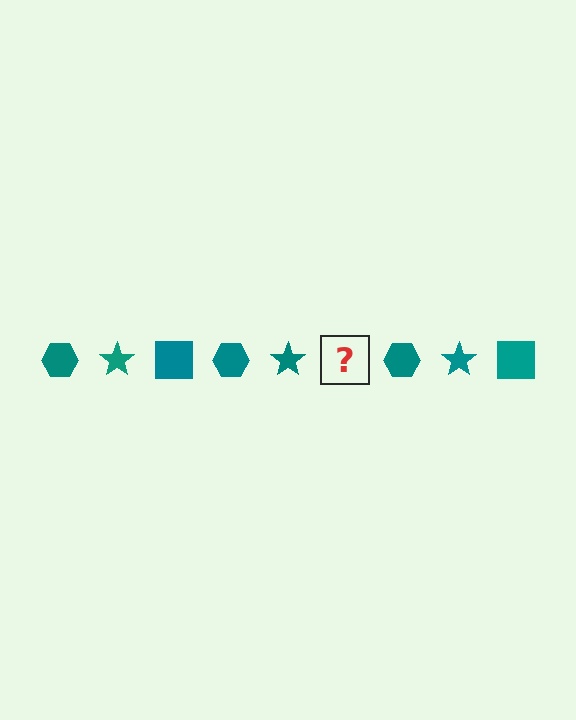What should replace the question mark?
The question mark should be replaced with a teal square.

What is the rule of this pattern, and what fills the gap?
The rule is that the pattern cycles through hexagon, star, square shapes in teal. The gap should be filled with a teal square.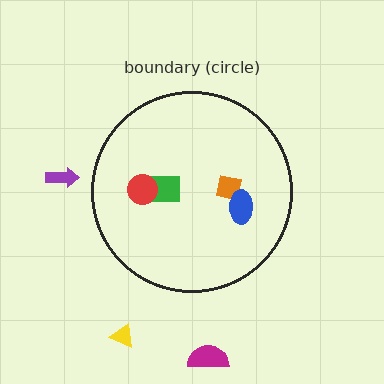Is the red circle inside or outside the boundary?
Inside.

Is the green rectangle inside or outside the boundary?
Inside.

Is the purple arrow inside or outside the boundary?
Outside.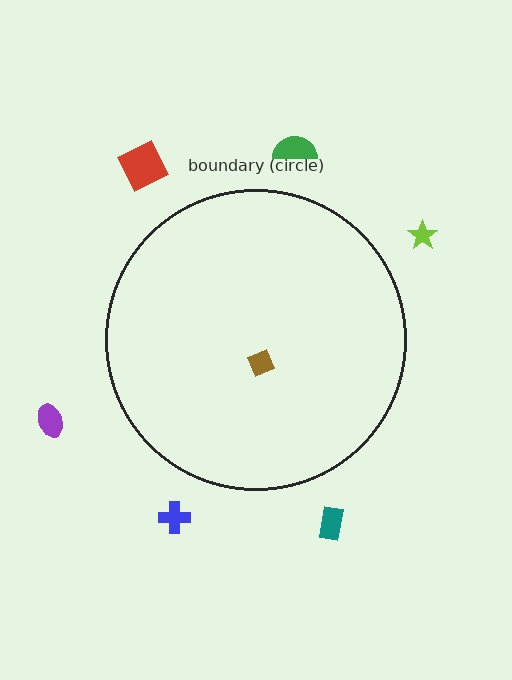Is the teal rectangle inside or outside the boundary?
Outside.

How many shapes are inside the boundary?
1 inside, 6 outside.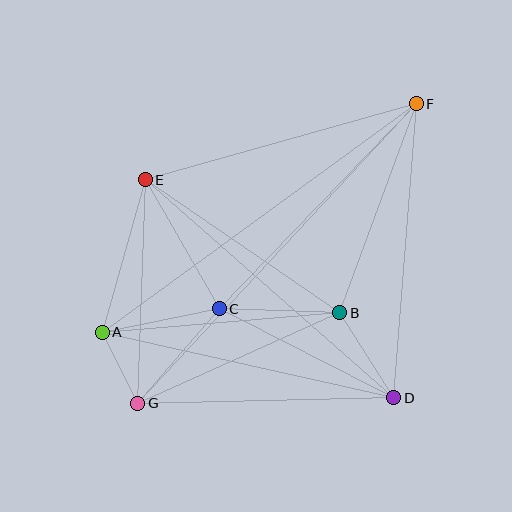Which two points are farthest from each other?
Points F and G are farthest from each other.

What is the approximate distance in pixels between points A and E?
The distance between A and E is approximately 158 pixels.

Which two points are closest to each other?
Points A and G are closest to each other.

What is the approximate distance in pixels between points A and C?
The distance between A and C is approximately 120 pixels.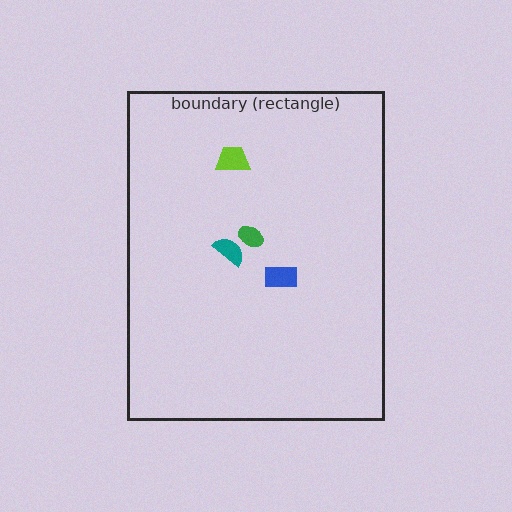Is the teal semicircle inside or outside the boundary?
Inside.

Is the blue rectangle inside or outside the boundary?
Inside.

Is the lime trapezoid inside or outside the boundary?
Inside.